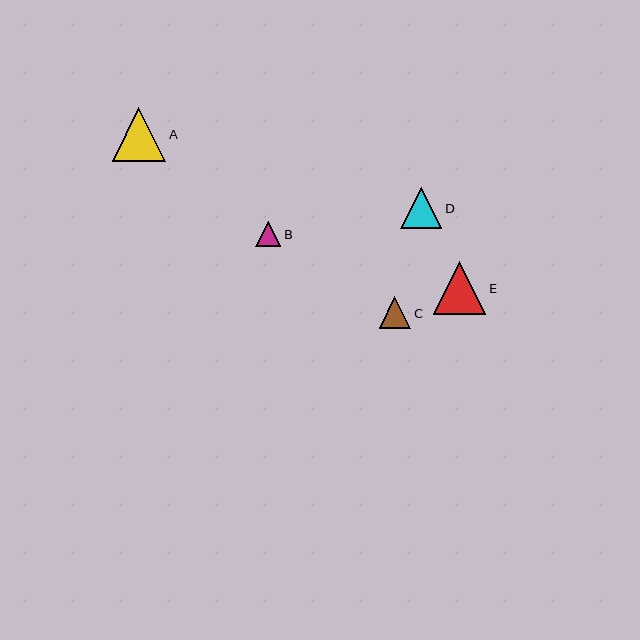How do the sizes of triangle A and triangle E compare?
Triangle A and triangle E are approximately the same size.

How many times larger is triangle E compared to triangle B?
Triangle E is approximately 2.1 times the size of triangle B.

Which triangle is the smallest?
Triangle B is the smallest with a size of approximately 25 pixels.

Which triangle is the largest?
Triangle A is the largest with a size of approximately 54 pixels.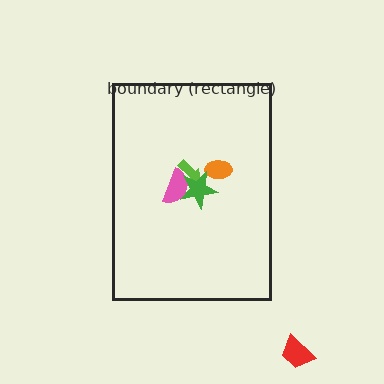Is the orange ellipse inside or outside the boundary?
Inside.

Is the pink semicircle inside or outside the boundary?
Inside.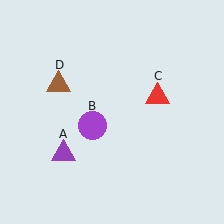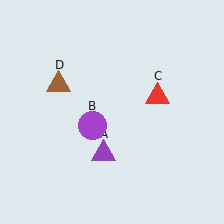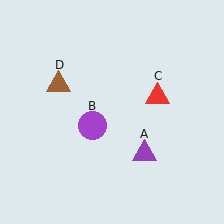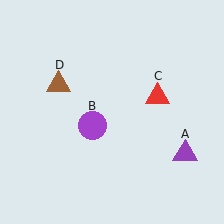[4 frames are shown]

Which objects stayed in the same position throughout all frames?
Purple circle (object B) and red triangle (object C) and brown triangle (object D) remained stationary.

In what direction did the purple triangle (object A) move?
The purple triangle (object A) moved right.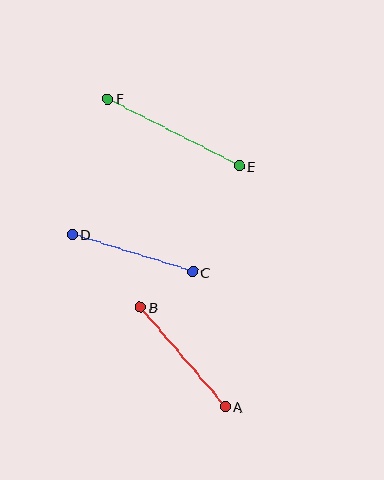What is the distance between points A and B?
The distance is approximately 131 pixels.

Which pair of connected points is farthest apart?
Points E and F are farthest apart.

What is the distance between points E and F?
The distance is approximately 147 pixels.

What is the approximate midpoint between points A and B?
The midpoint is at approximately (183, 357) pixels.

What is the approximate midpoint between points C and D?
The midpoint is at approximately (132, 253) pixels.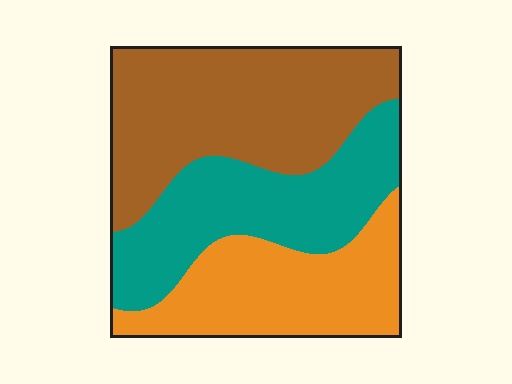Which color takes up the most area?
Brown, at roughly 40%.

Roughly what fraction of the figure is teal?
Teal covers about 30% of the figure.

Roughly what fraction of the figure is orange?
Orange takes up about one quarter (1/4) of the figure.